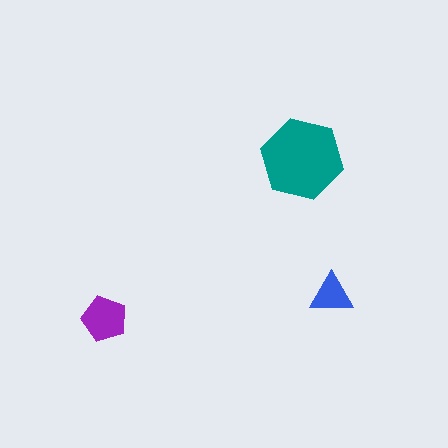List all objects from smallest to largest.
The blue triangle, the purple pentagon, the teal hexagon.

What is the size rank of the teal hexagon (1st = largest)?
1st.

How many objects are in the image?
There are 3 objects in the image.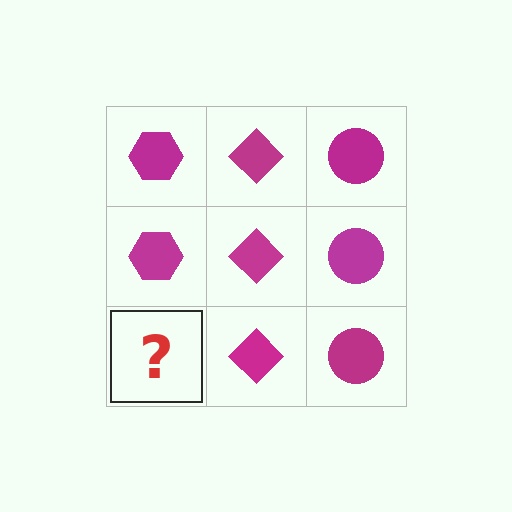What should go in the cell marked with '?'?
The missing cell should contain a magenta hexagon.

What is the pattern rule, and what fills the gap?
The rule is that each column has a consistent shape. The gap should be filled with a magenta hexagon.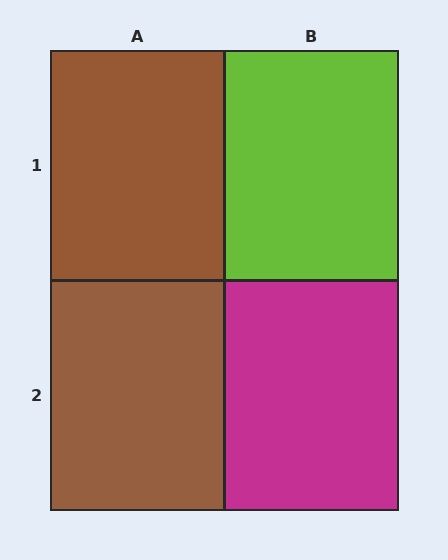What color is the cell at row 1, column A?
Brown.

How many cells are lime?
1 cell is lime.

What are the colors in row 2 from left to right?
Brown, magenta.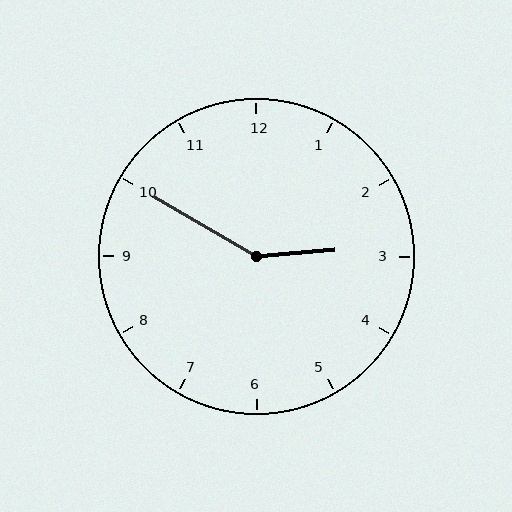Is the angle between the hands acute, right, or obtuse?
It is obtuse.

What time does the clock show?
2:50.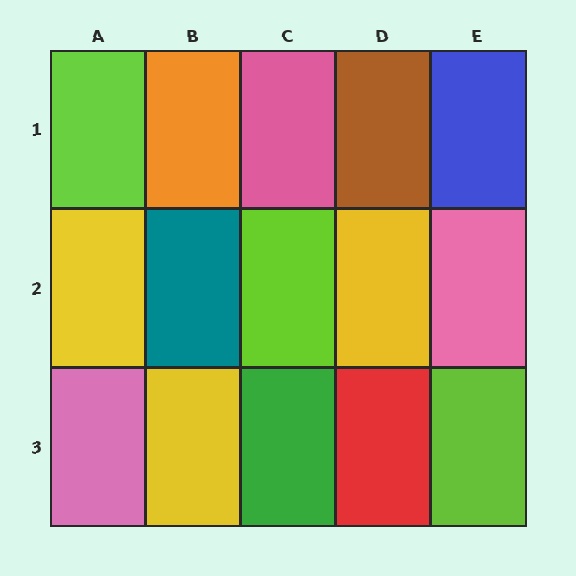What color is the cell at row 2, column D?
Yellow.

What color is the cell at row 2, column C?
Lime.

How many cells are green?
1 cell is green.